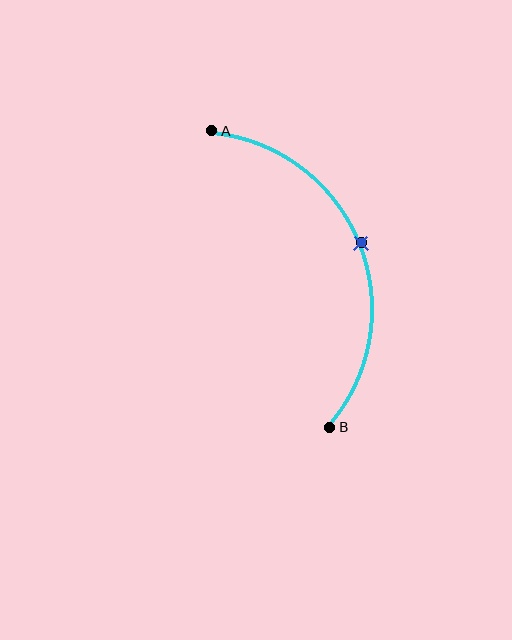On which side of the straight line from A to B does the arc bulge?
The arc bulges to the right of the straight line connecting A and B.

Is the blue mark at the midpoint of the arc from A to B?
Yes. The blue mark lies on the arc at equal arc-length from both A and B — it is the arc midpoint.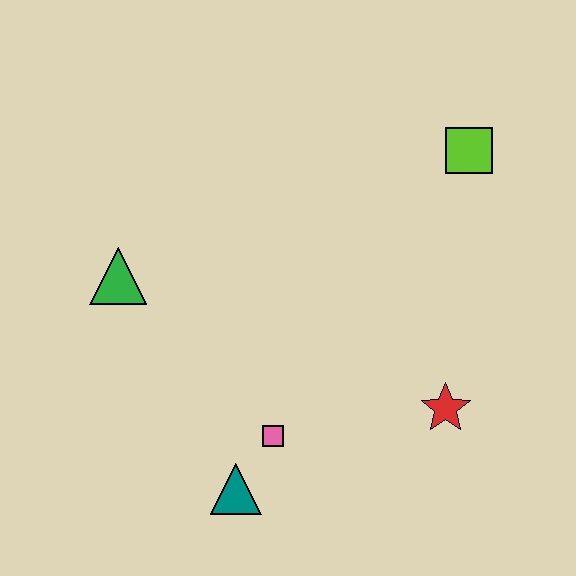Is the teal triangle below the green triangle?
Yes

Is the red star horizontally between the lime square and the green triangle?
Yes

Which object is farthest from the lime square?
The teal triangle is farthest from the lime square.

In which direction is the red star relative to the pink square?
The red star is to the right of the pink square.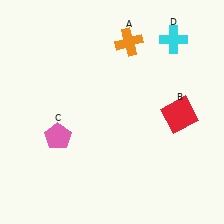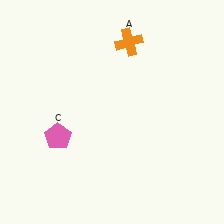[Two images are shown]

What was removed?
The cyan cross (D), the red square (B) were removed in Image 2.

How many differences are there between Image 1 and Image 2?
There are 2 differences between the two images.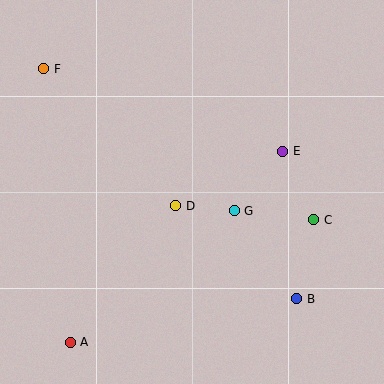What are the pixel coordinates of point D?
Point D is at (176, 206).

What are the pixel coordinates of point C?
Point C is at (314, 220).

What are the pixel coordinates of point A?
Point A is at (70, 342).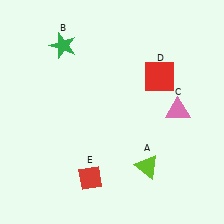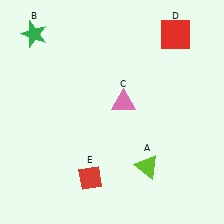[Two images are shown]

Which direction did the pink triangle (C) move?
The pink triangle (C) moved left.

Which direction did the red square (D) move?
The red square (D) moved up.